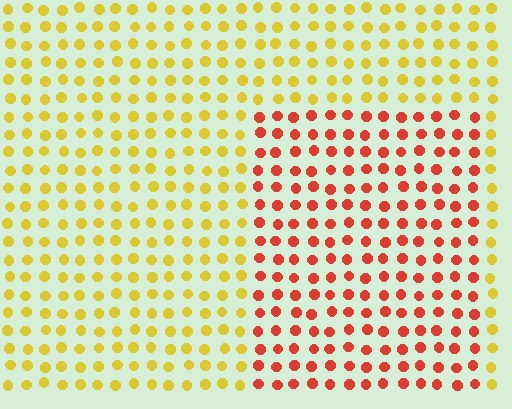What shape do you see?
I see a rectangle.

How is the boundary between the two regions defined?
The boundary is defined purely by a slight shift in hue (about 50 degrees). Spacing, size, and orientation are identical on both sides.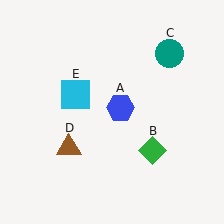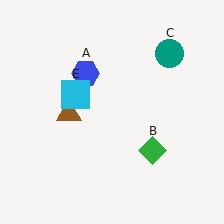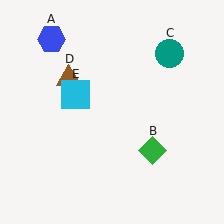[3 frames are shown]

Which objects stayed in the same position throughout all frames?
Green diamond (object B) and teal circle (object C) and cyan square (object E) remained stationary.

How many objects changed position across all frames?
2 objects changed position: blue hexagon (object A), brown triangle (object D).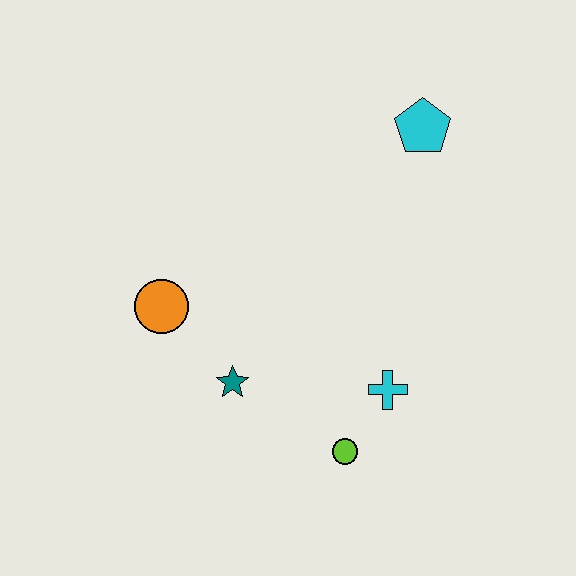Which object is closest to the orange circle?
The teal star is closest to the orange circle.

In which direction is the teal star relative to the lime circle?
The teal star is to the left of the lime circle.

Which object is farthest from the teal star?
The cyan pentagon is farthest from the teal star.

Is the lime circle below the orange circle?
Yes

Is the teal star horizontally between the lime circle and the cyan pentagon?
No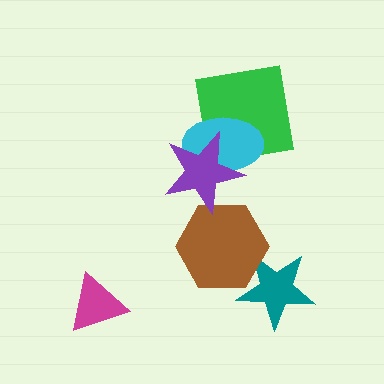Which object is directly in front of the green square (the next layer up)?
The cyan ellipse is directly in front of the green square.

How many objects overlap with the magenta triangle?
0 objects overlap with the magenta triangle.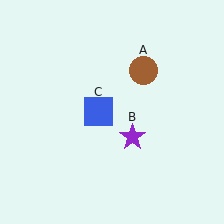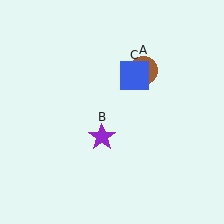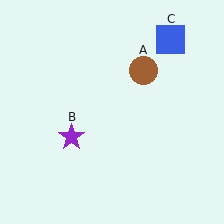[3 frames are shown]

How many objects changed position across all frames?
2 objects changed position: purple star (object B), blue square (object C).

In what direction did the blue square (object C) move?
The blue square (object C) moved up and to the right.